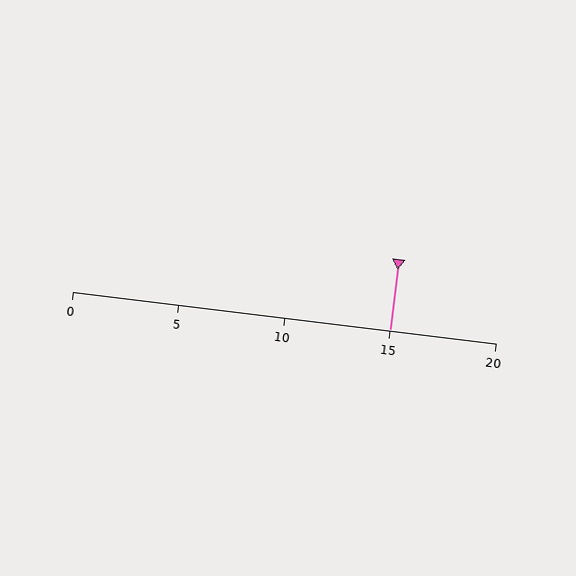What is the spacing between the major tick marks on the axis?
The major ticks are spaced 5 apart.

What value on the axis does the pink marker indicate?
The marker indicates approximately 15.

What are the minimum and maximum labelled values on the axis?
The axis runs from 0 to 20.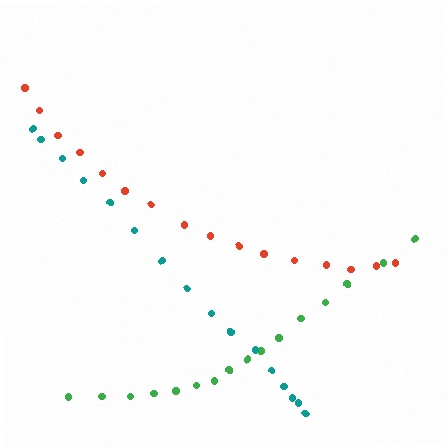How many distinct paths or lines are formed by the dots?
There are 3 distinct paths.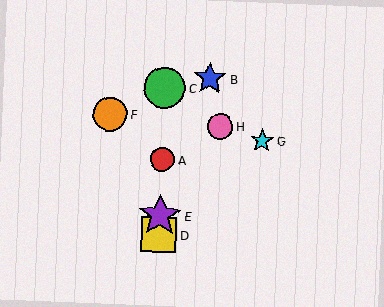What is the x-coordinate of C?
Object C is at x≈165.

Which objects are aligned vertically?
Objects A, C, D, E are aligned vertically.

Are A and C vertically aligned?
Yes, both are at x≈162.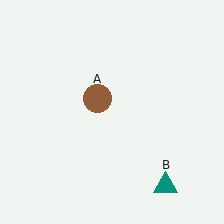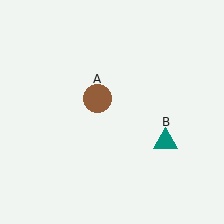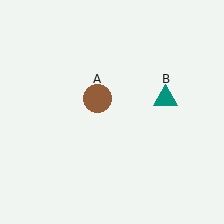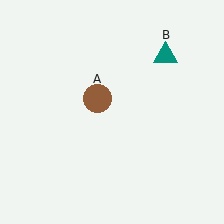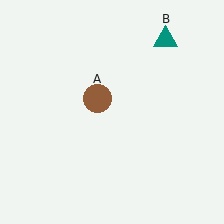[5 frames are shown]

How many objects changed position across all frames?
1 object changed position: teal triangle (object B).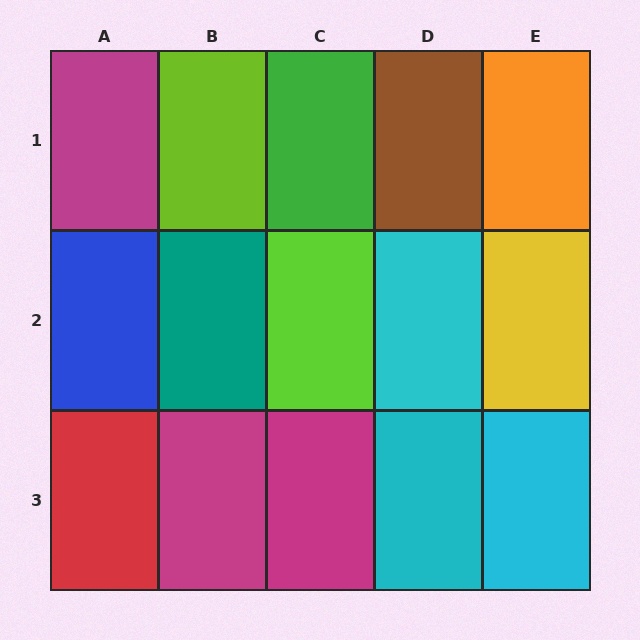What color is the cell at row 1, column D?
Brown.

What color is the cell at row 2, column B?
Teal.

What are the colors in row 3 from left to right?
Red, magenta, magenta, cyan, cyan.